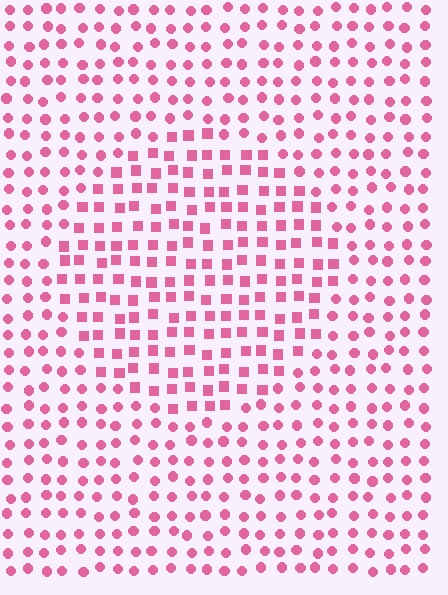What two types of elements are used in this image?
The image uses squares inside the circle region and circles outside it.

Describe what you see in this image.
The image is filled with small pink elements arranged in a uniform grid. A circle-shaped region contains squares, while the surrounding area contains circles. The boundary is defined purely by the change in element shape.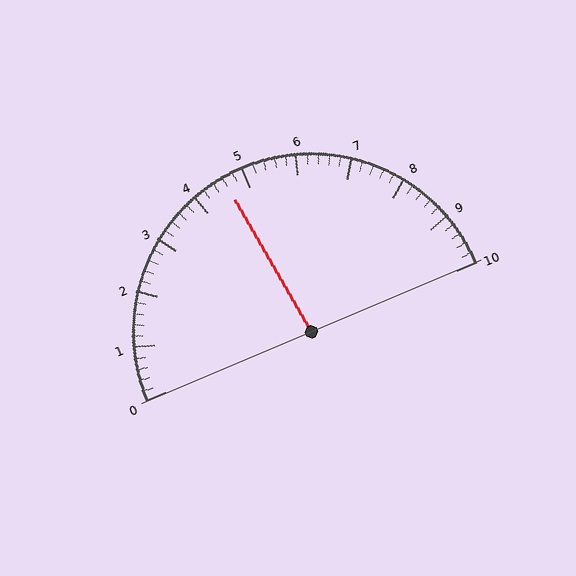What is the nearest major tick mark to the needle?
The nearest major tick mark is 5.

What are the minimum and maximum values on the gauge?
The gauge ranges from 0 to 10.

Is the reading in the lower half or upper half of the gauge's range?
The reading is in the lower half of the range (0 to 10).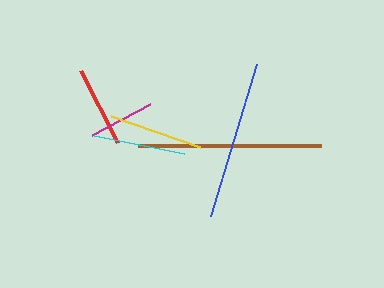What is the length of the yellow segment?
The yellow segment is approximately 94 pixels long.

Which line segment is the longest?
The brown line is the longest at approximately 183 pixels.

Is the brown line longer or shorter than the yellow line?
The brown line is longer than the yellow line.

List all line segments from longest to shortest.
From longest to shortest: brown, blue, yellow, cyan, red, magenta.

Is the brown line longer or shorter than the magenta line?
The brown line is longer than the magenta line.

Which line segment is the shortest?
The magenta line is the shortest at approximately 66 pixels.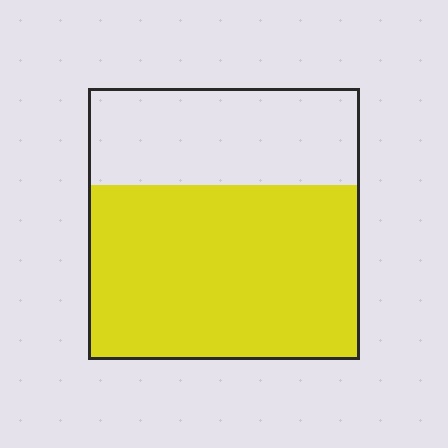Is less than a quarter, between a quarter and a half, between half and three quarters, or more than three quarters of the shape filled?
Between half and three quarters.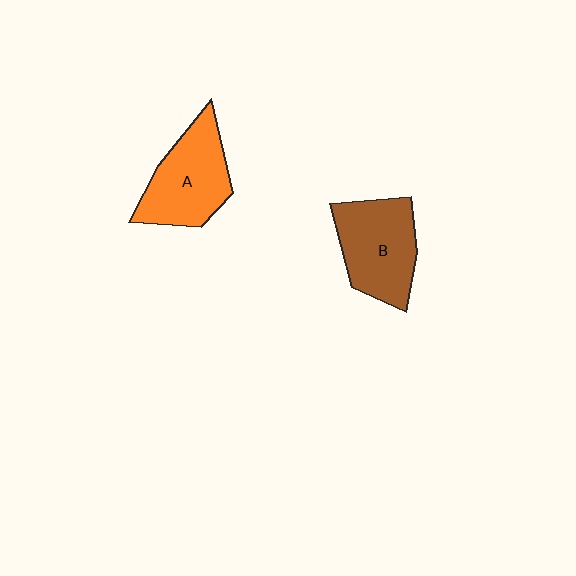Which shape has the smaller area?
Shape A (orange).